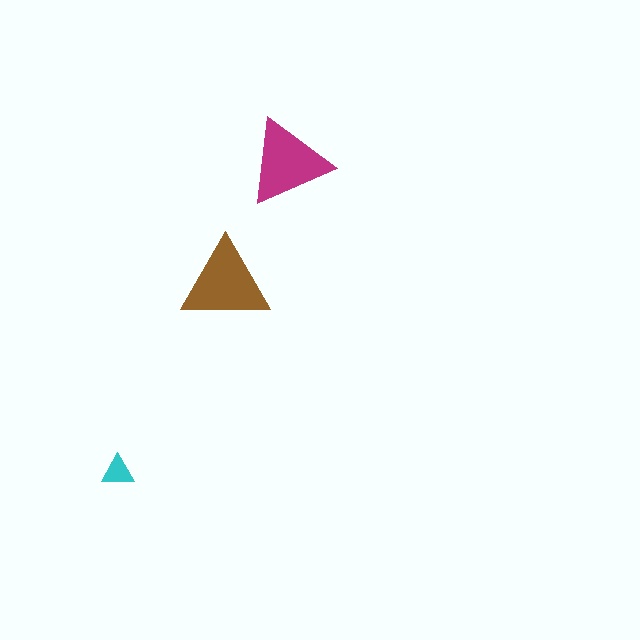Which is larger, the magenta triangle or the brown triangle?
The brown one.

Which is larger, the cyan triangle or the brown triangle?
The brown one.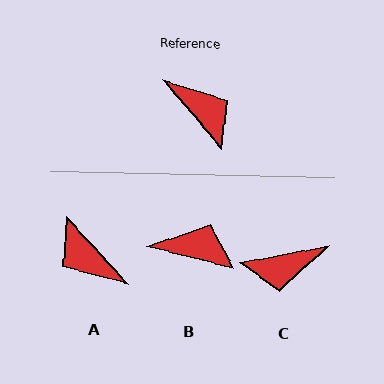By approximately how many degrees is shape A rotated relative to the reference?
Approximately 177 degrees clockwise.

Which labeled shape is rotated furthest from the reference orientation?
A, about 177 degrees away.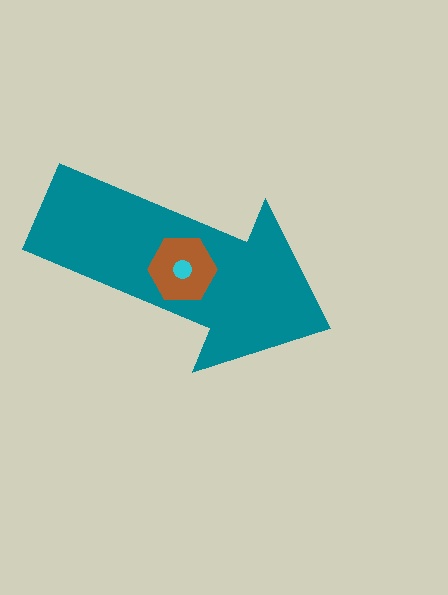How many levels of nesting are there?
3.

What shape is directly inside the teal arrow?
The brown hexagon.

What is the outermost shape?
The teal arrow.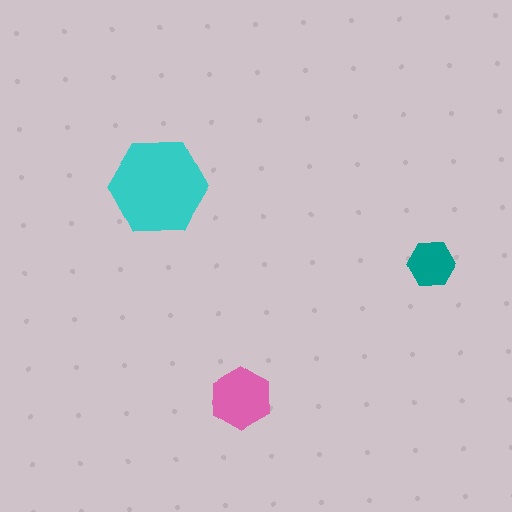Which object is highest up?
The cyan hexagon is topmost.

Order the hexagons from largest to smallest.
the cyan one, the pink one, the teal one.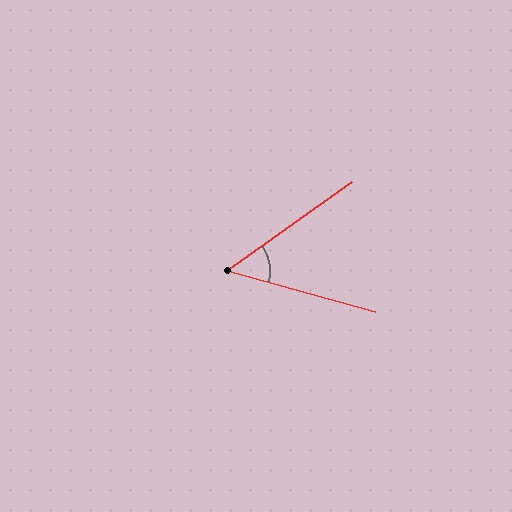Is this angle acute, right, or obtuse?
It is acute.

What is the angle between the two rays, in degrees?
Approximately 51 degrees.